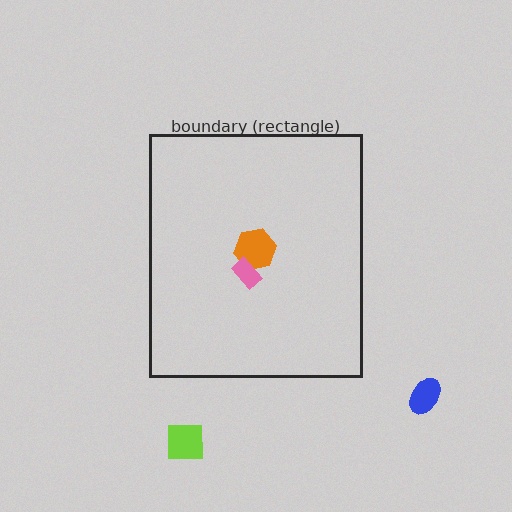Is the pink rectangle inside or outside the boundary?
Inside.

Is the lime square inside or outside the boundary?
Outside.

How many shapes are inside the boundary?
2 inside, 2 outside.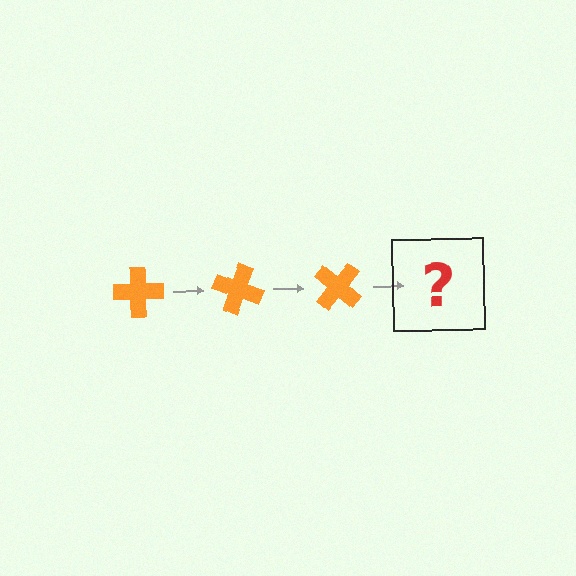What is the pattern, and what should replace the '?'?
The pattern is that the cross rotates 20 degrees each step. The '?' should be an orange cross rotated 60 degrees.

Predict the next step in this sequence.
The next step is an orange cross rotated 60 degrees.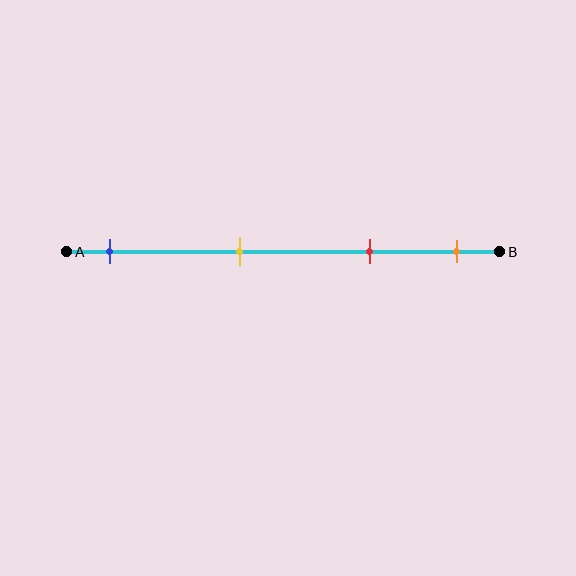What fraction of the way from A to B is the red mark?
The red mark is approximately 70% (0.7) of the way from A to B.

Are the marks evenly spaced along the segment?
No, the marks are not evenly spaced.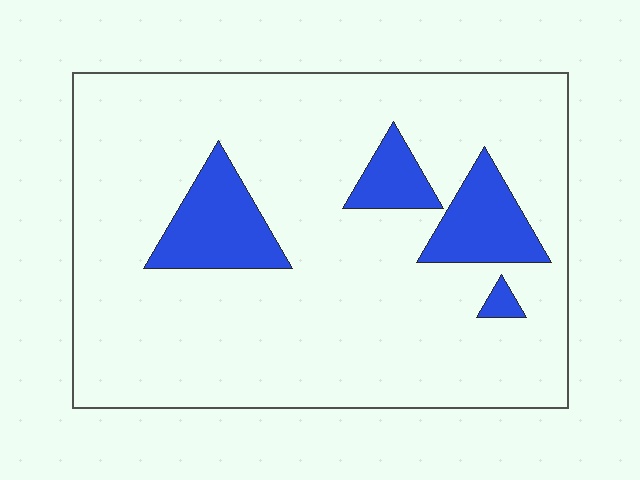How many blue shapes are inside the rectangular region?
4.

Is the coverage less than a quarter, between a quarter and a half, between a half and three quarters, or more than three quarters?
Less than a quarter.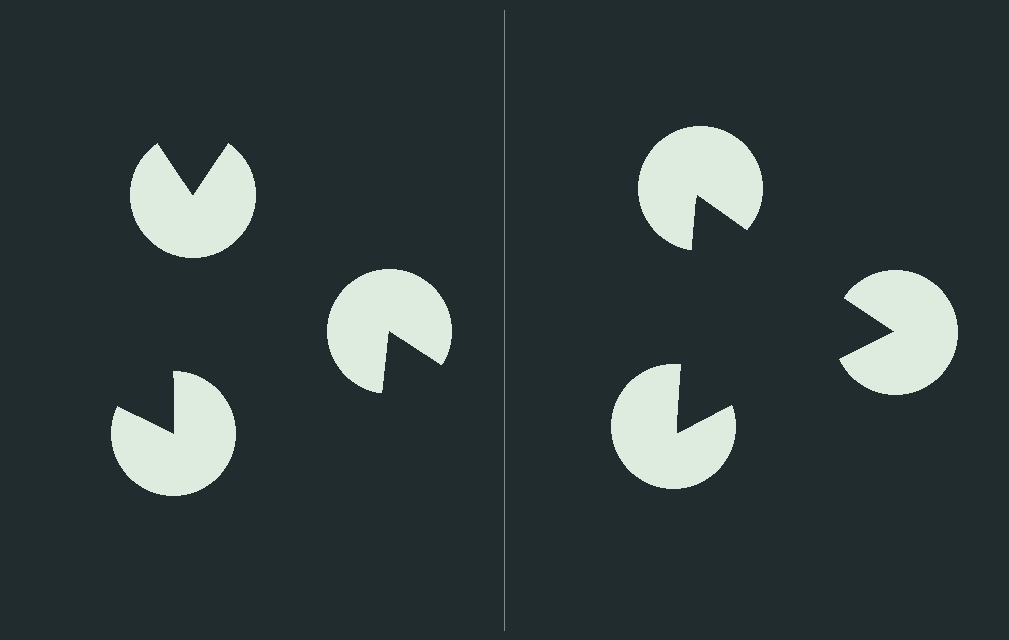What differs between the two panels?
The pac-man discs are positioned identically on both sides; only the wedge orientations differ. On the right they align to a triangle; on the left they are misaligned.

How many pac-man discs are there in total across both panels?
6 — 3 on each side.